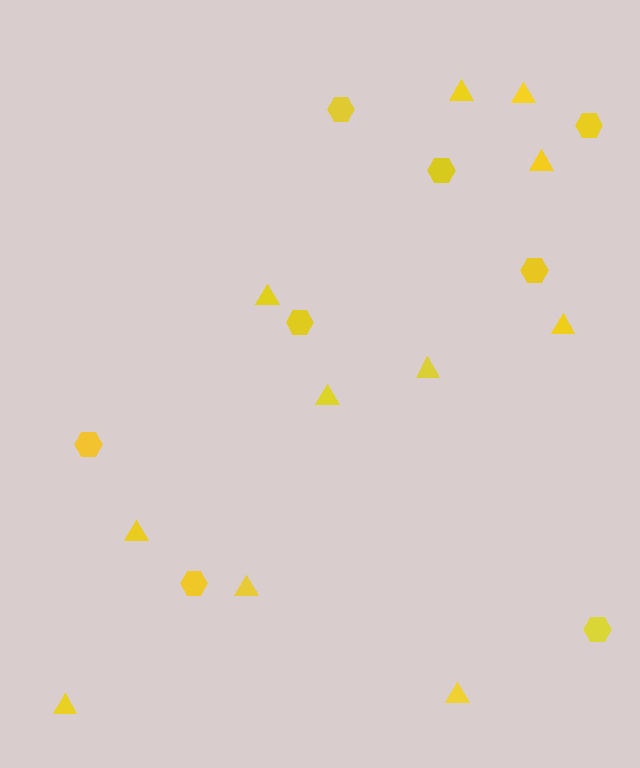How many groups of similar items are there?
There are 2 groups: one group of hexagons (8) and one group of triangles (11).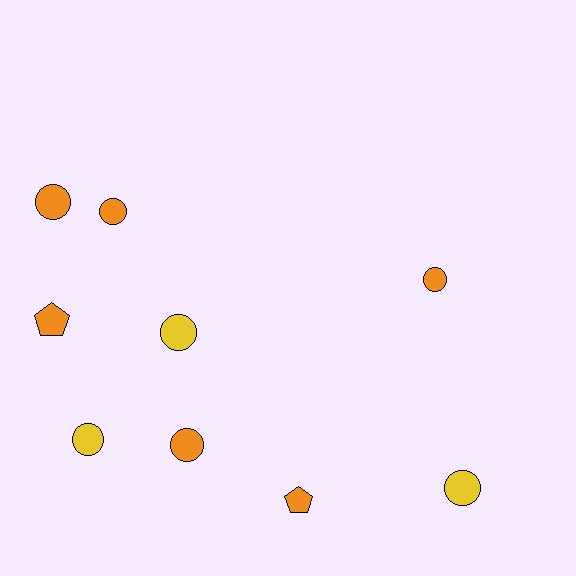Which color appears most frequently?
Orange, with 6 objects.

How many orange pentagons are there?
There are 2 orange pentagons.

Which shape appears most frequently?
Circle, with 7 objects.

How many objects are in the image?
There are 9 objects.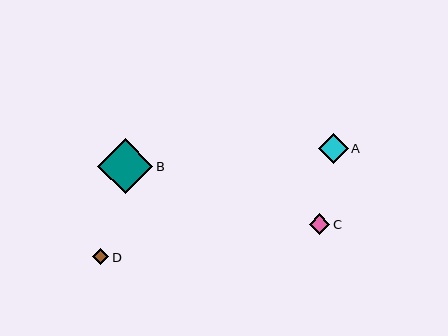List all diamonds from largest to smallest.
From largest to smallest: B, A, C, D.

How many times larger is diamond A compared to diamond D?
Diamond A is approximately 1.9 times the size of diamond D.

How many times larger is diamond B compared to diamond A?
Diamond B is approximately 1.9 times the size of diamond A.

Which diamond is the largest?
Diamond B is the largest with a size of approximately 55 pixels.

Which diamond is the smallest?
Diamond D is the smallest with a size of approximately 16 pixels.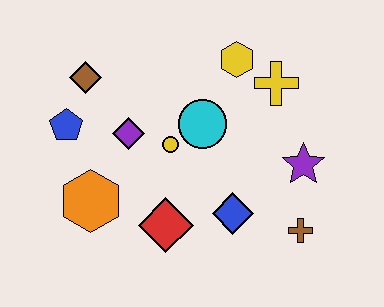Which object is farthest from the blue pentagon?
The brown cross is farthest from the blue pentagon.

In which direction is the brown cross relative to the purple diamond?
The brown cross is to the right of the purple diamond.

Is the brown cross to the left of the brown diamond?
No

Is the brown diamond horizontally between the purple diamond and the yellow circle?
No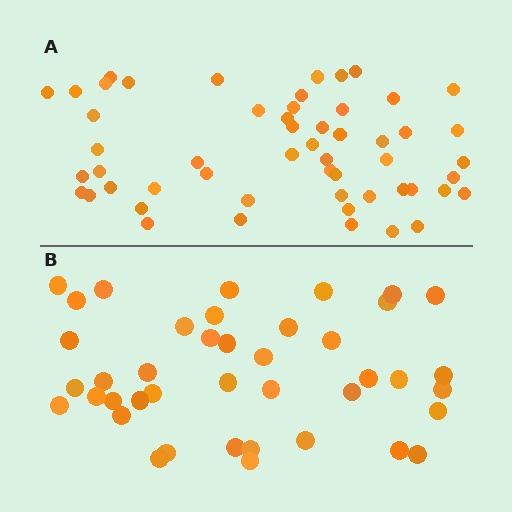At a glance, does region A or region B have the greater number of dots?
Region A (the top region) has more dots.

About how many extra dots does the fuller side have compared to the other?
Region A has approximately 15 more dots than region B.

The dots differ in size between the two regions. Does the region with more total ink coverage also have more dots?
No. Region B has more total ink coverage because its dots are larger, but region A actually contains more individual dots. Total area can be misleading — the number of items is what matters here.